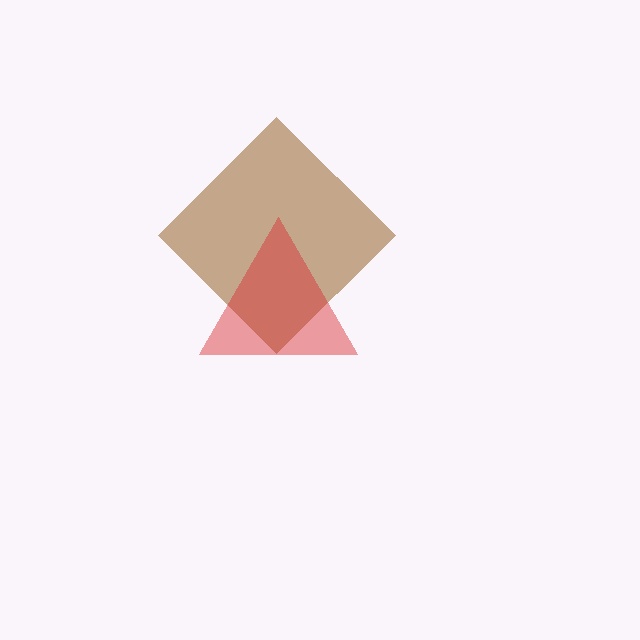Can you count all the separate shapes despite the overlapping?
Yes, there are 2 separate shapes.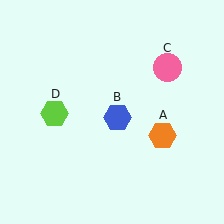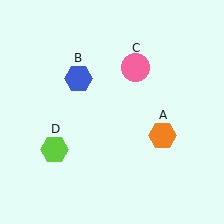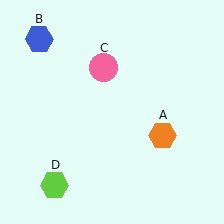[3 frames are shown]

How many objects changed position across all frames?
3 objects changed position: blue hexagon (object B), pink circle (object C), lime hexagon (object D).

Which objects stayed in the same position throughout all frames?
Orange hexagon (object A) remained stationary.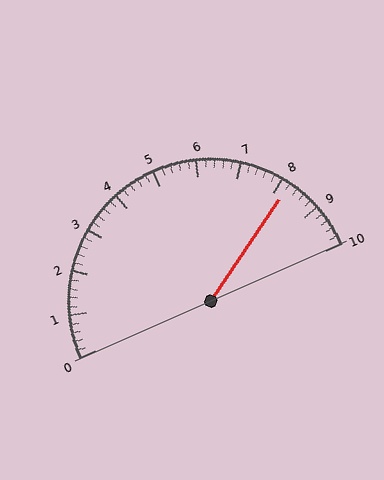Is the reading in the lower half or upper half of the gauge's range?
The reading is in the upper half of the range (0 to 10).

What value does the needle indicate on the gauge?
The needle indicates approximately 8.2.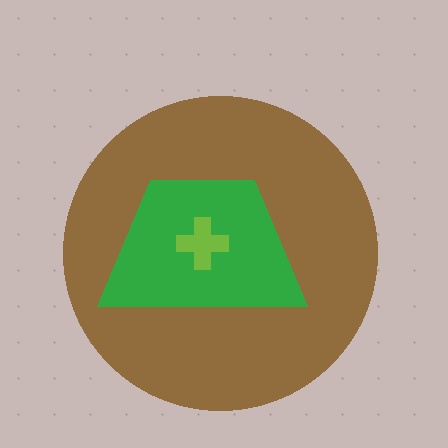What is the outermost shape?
The brown circle.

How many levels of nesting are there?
3.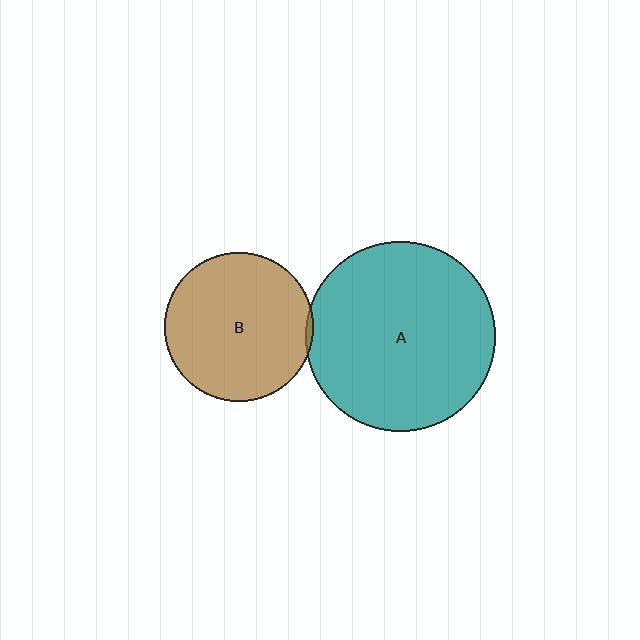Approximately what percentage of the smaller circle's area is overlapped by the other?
Approximately 5%.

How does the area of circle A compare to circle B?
Approximately 1.6 times.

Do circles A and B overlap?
Yes.